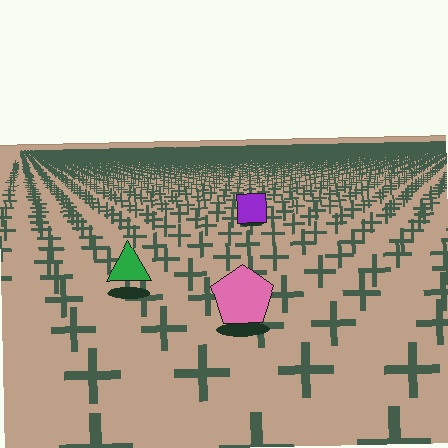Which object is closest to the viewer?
The pink pentagon is closest. The texture marks near it are larger and more spread out.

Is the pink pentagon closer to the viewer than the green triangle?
Yes. The pink pentagon is closer — you can tell from the texture gradient: the ground texture is coarser near it.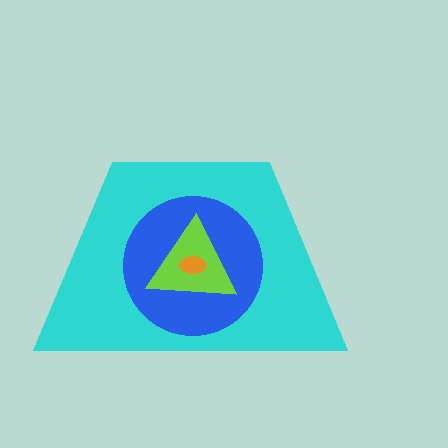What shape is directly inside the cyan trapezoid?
The blue circle.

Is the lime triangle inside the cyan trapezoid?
Yes.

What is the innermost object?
The orange ellipse.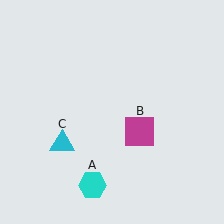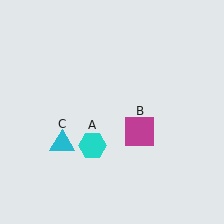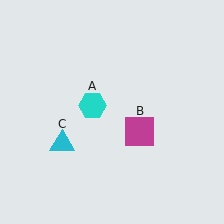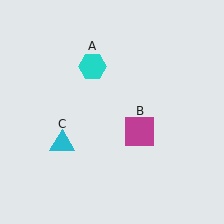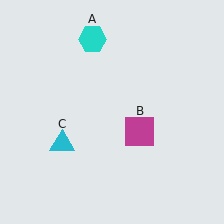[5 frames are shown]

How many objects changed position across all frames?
1 object changed position: cyan hexagon (object A).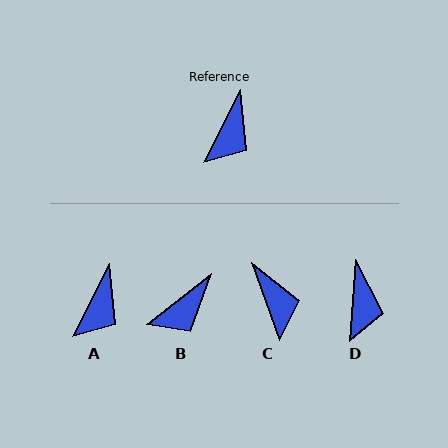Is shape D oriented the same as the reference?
No, it is off by about 23 degrees.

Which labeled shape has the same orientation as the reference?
A.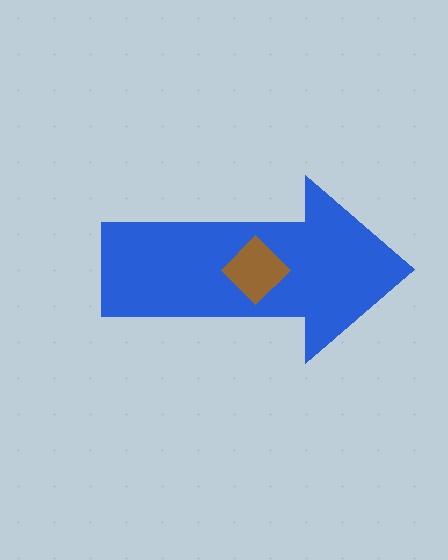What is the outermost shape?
The blue arrow.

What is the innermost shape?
The brown diamond.